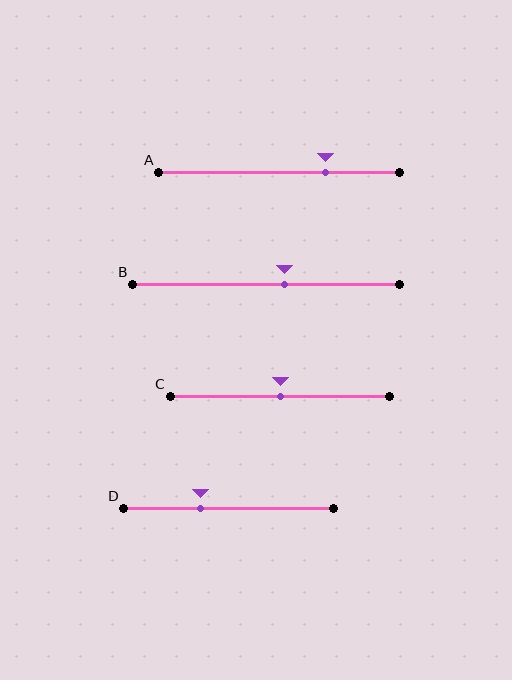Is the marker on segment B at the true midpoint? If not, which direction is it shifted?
No, the marker on segment B is shifted to the right by about 7% of the segment length.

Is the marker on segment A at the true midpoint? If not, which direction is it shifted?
No, the marker on segment A is shifted to the right by about 19% of the segment length.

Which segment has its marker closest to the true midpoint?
Segment C has its marker closest to the true midpoint.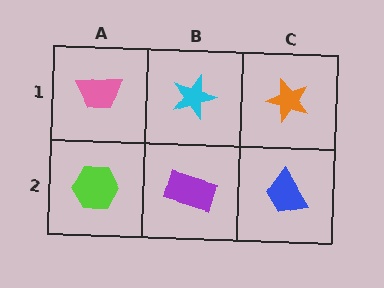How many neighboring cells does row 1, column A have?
2.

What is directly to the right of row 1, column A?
A cyan star.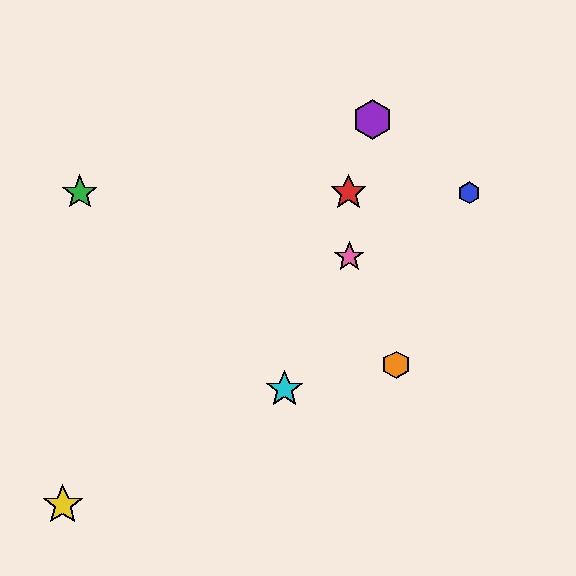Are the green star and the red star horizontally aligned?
Yes, both are at y≈193.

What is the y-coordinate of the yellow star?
The yellow star is at y≈505.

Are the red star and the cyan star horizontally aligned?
No, the red star is at y≈193 and the cyan star is at y≈389.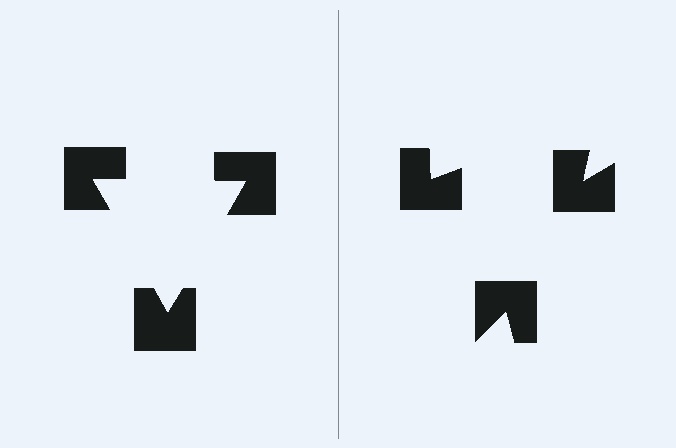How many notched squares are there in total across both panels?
6 — 3 on each side.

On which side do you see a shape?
An illusory triangle appears on the left side. On the right side the wedge cuts are rotated, so no coherent shape forms.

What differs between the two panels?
The notched squares are positioned identically on both sides; only the wedge orientations differ. On the left they align to a triangle; on the right they are misaligned.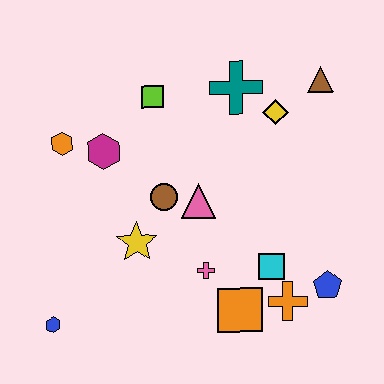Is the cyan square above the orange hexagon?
No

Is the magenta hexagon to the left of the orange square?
Yes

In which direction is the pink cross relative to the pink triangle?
The pink cross is below the pink triangle.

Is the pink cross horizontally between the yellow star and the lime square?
No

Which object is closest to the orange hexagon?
The magenta hexagon is closest to the orange hexagon.